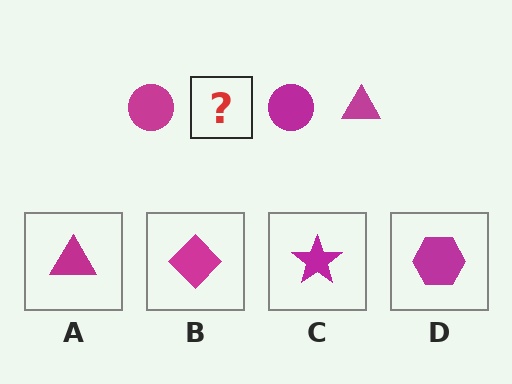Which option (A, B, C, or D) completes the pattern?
A.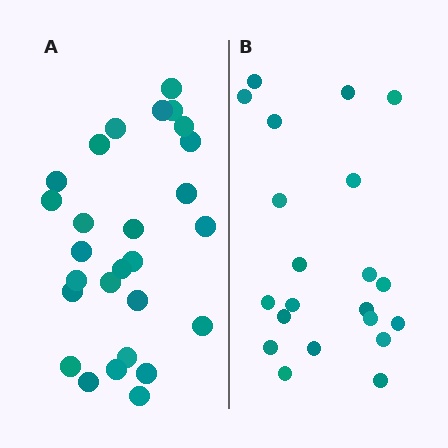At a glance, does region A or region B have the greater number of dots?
Region A (the left region) has more dots.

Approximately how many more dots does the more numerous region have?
Region A has about 6 more dots than region B.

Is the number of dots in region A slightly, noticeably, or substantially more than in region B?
Region A has noticeably more, but not dramatically so. The ratio is roughly 1.3 to 1.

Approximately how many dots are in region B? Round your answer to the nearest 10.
About 20 dots. (The exact count is 21, which rounds to 20.)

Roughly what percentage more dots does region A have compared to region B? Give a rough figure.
About 30% more.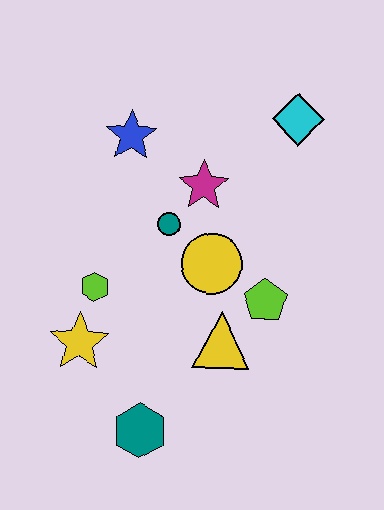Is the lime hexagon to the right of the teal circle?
No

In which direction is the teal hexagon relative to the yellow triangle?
The teal hexagon is below the yellow triangle.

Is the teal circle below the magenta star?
Yes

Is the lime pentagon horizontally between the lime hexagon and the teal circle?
No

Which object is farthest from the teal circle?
The teal hexagon is farthest from the teal circle.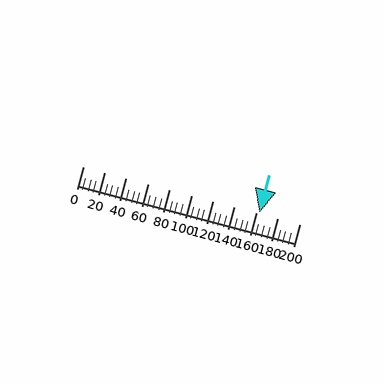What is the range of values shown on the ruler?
The ruler shows values from 0 to 200.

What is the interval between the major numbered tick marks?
The major tick marks are spaced 20 units apart.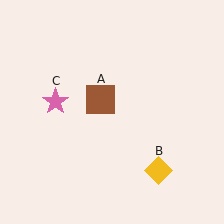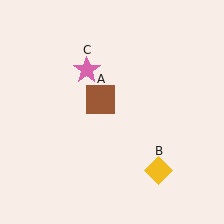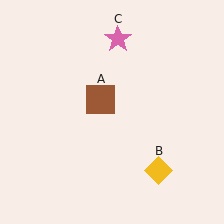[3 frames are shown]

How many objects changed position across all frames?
1 object changed position: pink star (object C).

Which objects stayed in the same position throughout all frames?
Brown square (object A) and yellow diamond (object B) remained stationary.